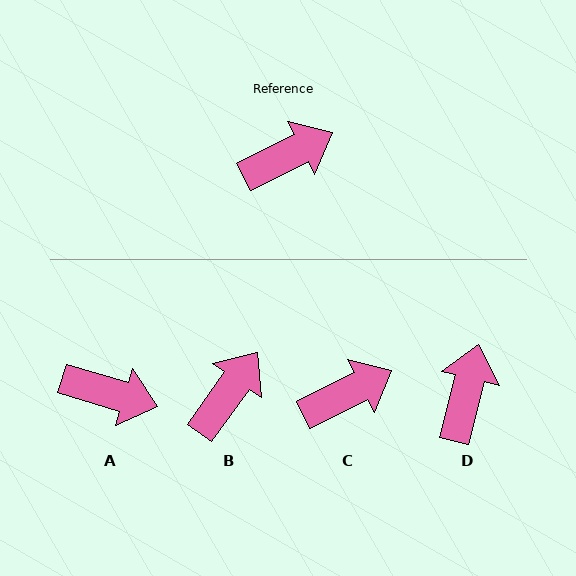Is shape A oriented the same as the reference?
No, it is off by about 43 degrees.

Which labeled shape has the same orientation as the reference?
C.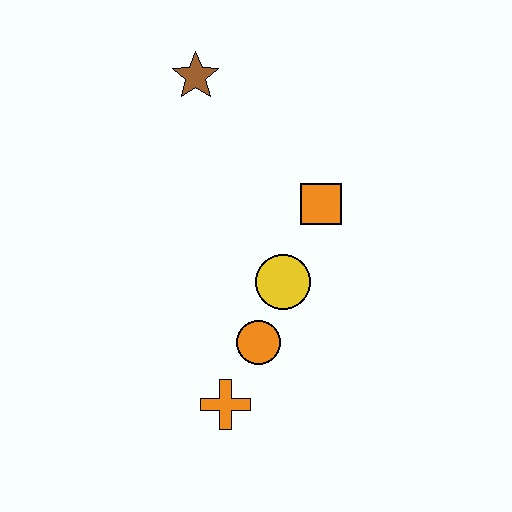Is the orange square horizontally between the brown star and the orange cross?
No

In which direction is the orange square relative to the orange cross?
The orange square is above the orange cross.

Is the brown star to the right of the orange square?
No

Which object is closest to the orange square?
The yellow circle is closest to the orange square.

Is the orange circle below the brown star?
Yes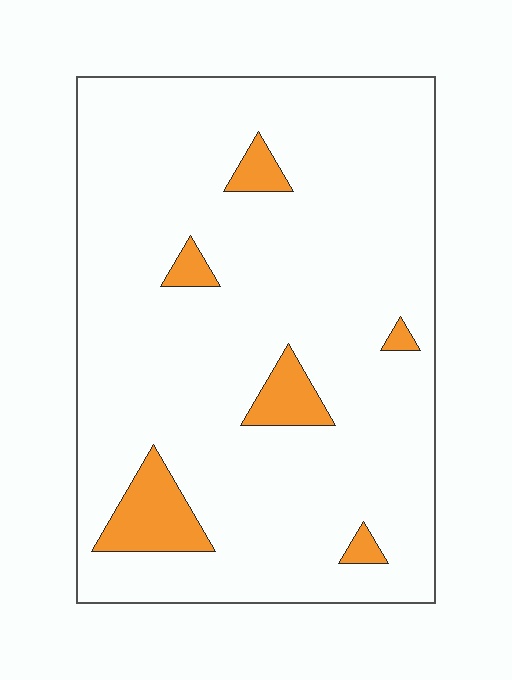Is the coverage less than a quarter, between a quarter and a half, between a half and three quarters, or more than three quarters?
Less than a quarter.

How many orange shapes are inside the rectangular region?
6.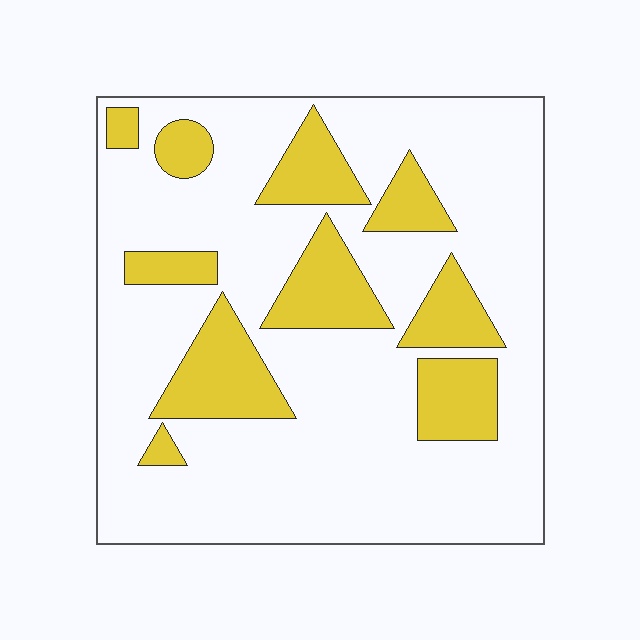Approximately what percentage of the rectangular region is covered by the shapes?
Approximately 25%.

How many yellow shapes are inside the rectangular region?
10.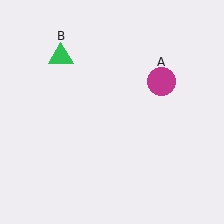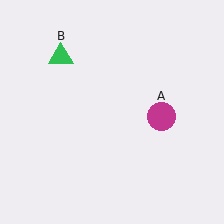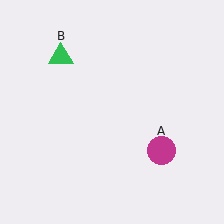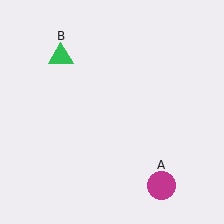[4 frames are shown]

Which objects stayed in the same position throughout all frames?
Green triangle (object B) remained stationary.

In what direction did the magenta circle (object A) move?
The magenta circle (object A) moved down.